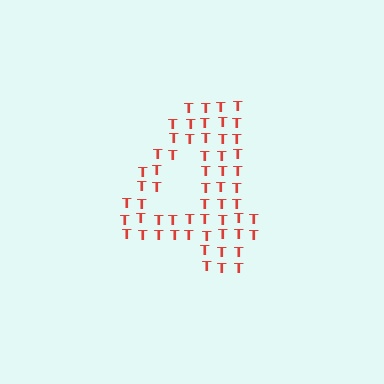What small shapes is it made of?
It is made of small letter T's.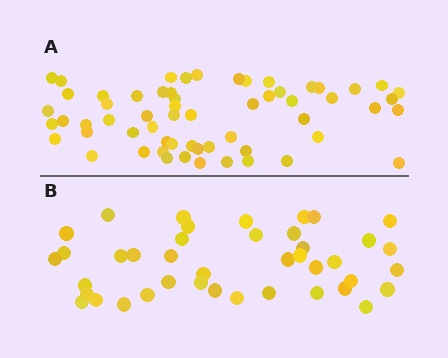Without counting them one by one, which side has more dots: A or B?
Region A (the top region) has more dots.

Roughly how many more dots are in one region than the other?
Region A has approximately 20 more dots than region B.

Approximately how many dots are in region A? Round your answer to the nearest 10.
About 60 dots.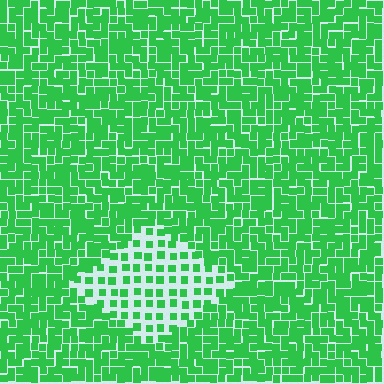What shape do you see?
I see a diamond.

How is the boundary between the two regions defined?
The boundary is defined by a change in element density (approximately 2.3x ratio). All elements are the same color, size, and shape.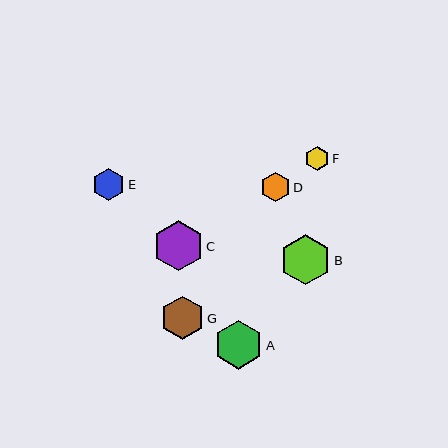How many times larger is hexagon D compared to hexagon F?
Hexagon D is approximately 1.2 times the size of hexagon F.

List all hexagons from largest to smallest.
From largest to smallest: C, B, A, G, E, D, F.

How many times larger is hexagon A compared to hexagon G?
Hexagon A is approximately 1.1 times the size of hexagon G.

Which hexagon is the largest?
Hexagon C is the largest with a size of approximately 50 pixels.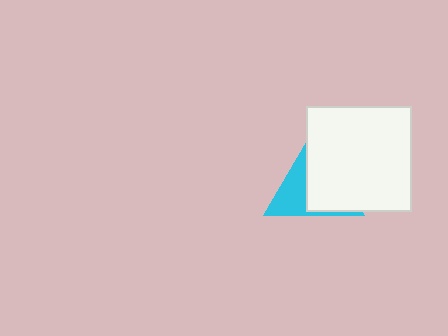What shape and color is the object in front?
The object in front is a white square.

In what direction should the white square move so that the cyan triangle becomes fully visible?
The white square should move right. That is the shortest direction to clear the overlap and leave the cyan triangle fully visible.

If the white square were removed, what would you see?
You would see the complete cyan triangle.